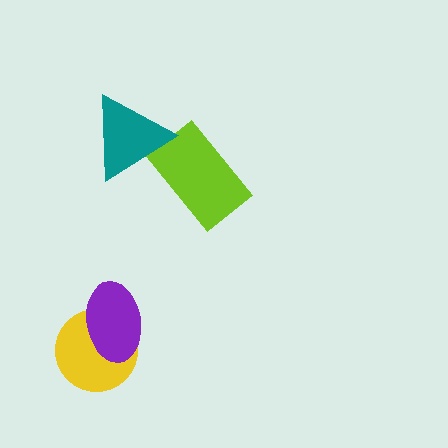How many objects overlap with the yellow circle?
1 object overlaps with the yellow circle.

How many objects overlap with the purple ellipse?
1 object overlaps with the purple ellipse.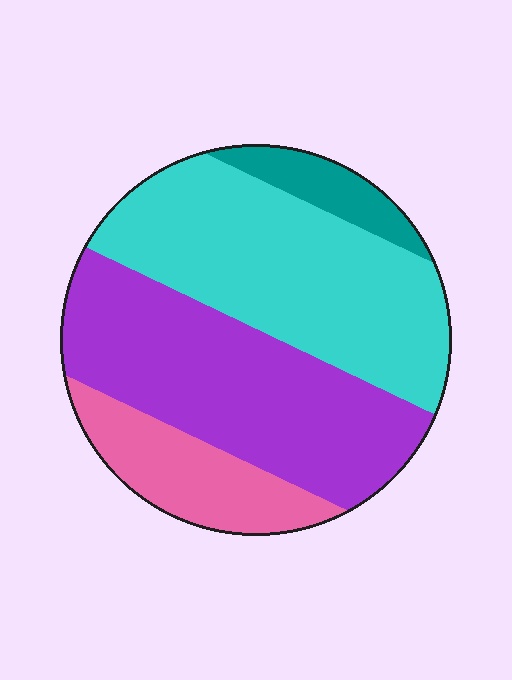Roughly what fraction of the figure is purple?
Purple covers around 40% of the figure.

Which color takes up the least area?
Teal, at roughly 5%.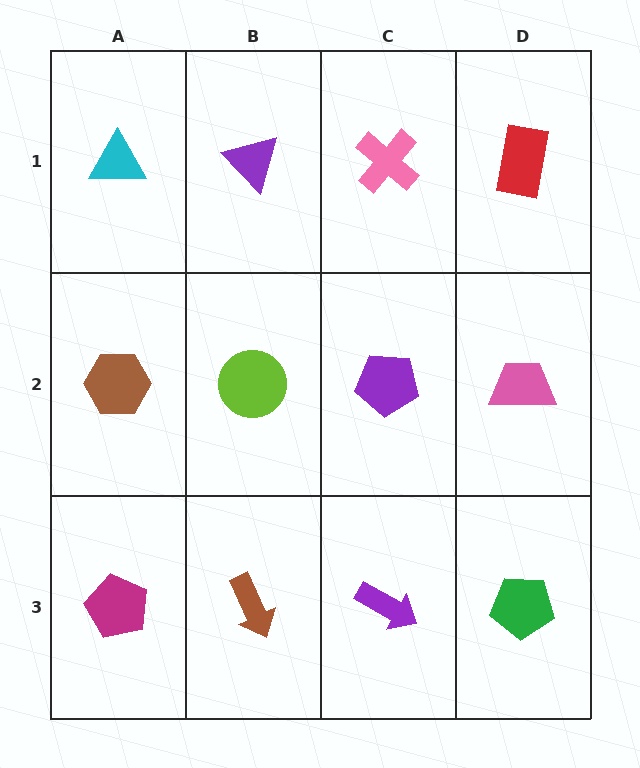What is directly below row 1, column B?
A lime circle.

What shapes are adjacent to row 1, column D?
A pink trapezoid (row 2, column D), a pink cross (row 1, column C).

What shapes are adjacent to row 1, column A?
A brown hexagon (row 2, column A), a purple triangle (row 1, column B).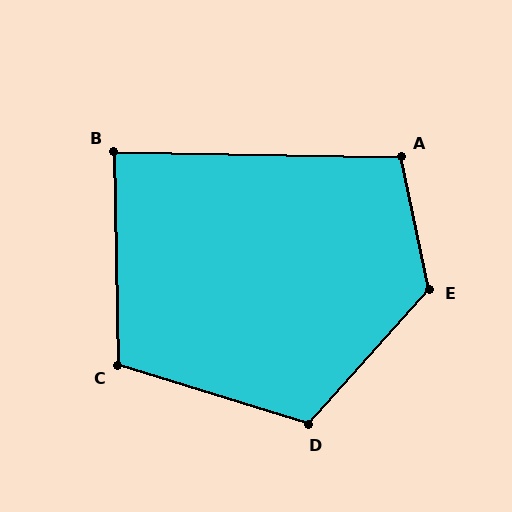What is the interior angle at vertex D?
Approximately 115 degrees (obtuse).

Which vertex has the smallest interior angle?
B, at approximately 88 degrees.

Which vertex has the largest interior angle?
E, at approximately 126 degrees.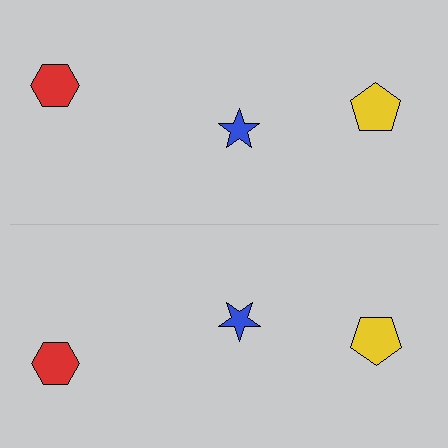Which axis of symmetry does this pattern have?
The pattern has a horizontal axis of symmetry running through the center of the image.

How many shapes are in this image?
There are 6 shapes in this image.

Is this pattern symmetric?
Yes, this pattern has bilateral (reflection) symmetry.